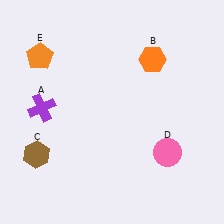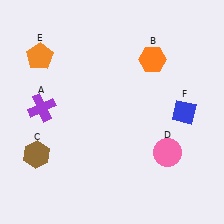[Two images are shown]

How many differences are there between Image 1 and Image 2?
There is 1 difference between the two images.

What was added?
A blue diamond (F) was added in Image 2.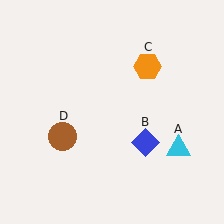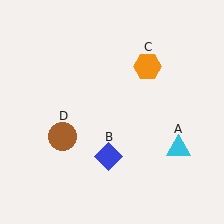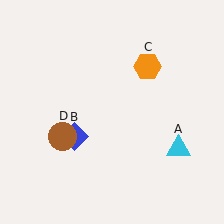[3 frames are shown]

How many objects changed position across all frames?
1 object changed position: blue diamond (object B).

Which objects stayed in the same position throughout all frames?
Cyan triangle (object A) and orange hexagon (object C) and brown circle (object D) remained stationary.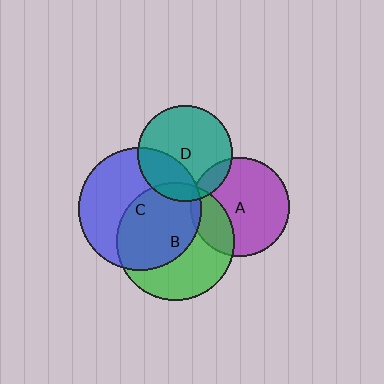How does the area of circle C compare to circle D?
Approximately 1.7 times.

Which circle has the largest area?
Circle C (blue).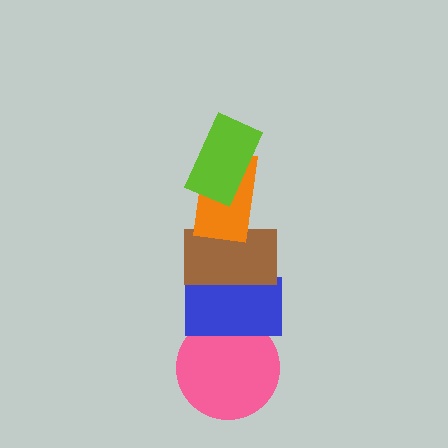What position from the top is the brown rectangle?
The brown rectangle is 3rd from the top.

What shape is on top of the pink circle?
The blue rectangle is on top of the pink circle.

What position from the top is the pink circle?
The pink circle is 5th from the top.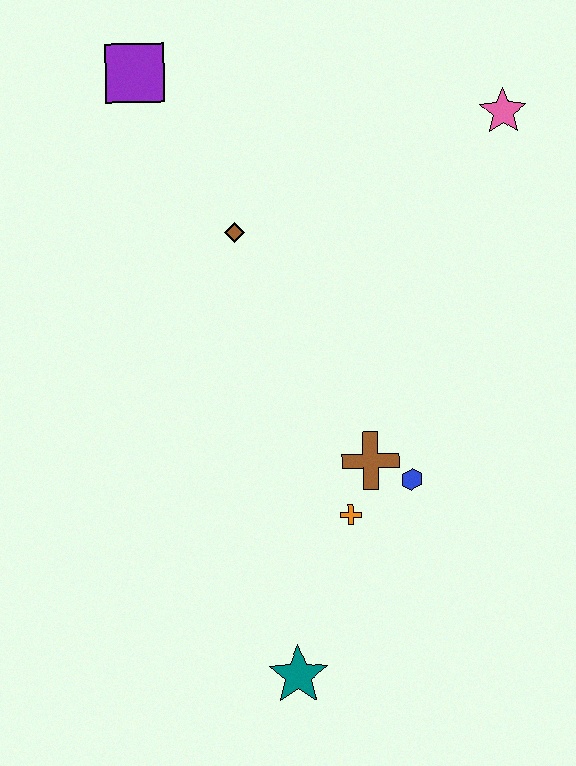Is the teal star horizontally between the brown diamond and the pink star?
Yes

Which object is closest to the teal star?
The orange cross is closest to the teal star.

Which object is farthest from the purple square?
The teal star is farthest from the purple square.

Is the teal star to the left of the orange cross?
Yes